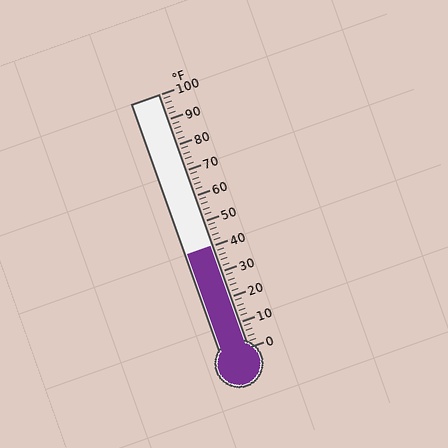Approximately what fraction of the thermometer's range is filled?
The thermometer is filled to approximately 40% of its range.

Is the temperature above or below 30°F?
The temperature is above 30°F.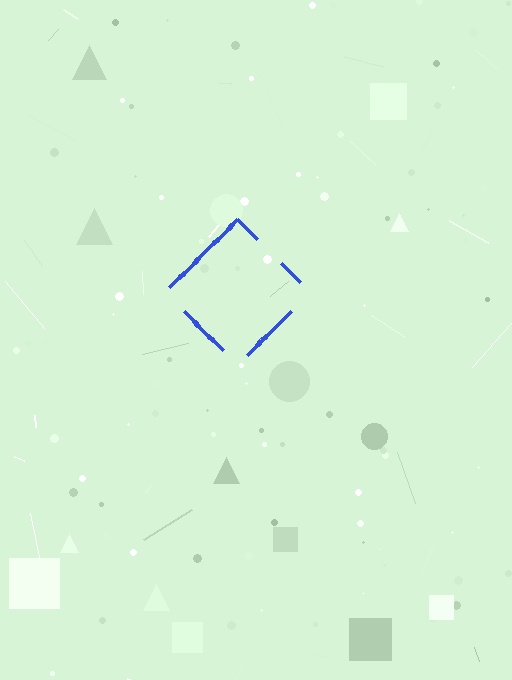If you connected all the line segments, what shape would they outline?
They would outline a diamond.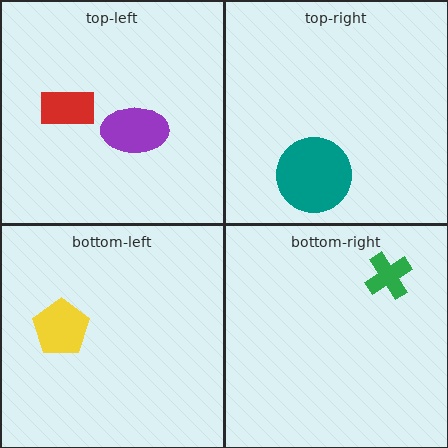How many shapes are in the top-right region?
1.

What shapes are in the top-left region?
The purple ellipse, the red rectangle.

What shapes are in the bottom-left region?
The yellow pentagon.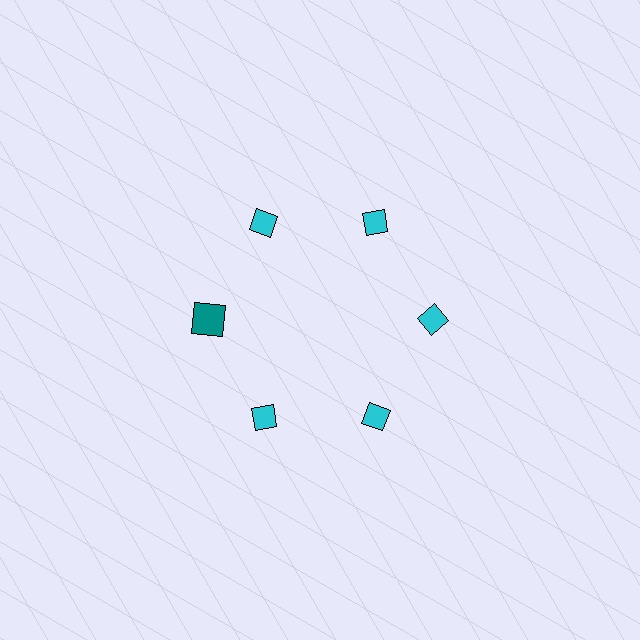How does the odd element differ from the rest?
It differs in both color (teal instead of cyan) and shape (square instead of diamond).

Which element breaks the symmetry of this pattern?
The teal square at roughly the 9 o'clock position breaks the symmetry. All other shapes are cyan diamonds.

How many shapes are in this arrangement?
There are 6 shapes arranged in a ring pattern.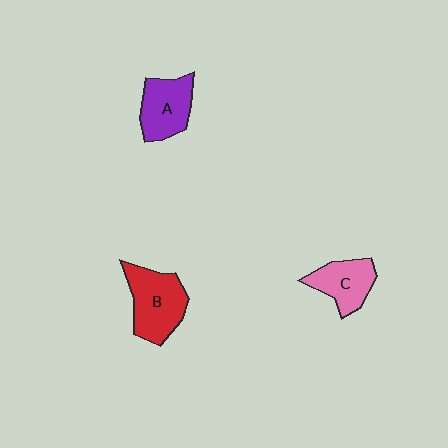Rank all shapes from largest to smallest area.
From largest to smallest: B (red), A (purple), C (pink).